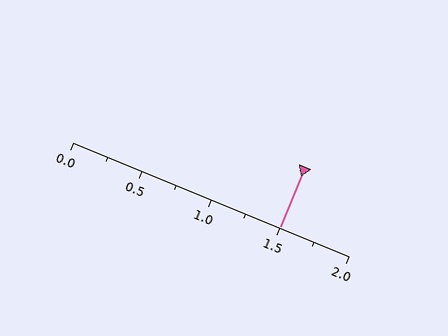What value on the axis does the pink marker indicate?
The marker indicates approximately 1.5.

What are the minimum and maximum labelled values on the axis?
The axis runs from 0.0 to 2.0.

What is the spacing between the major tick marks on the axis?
The major ticks are spaced 0.5 apart.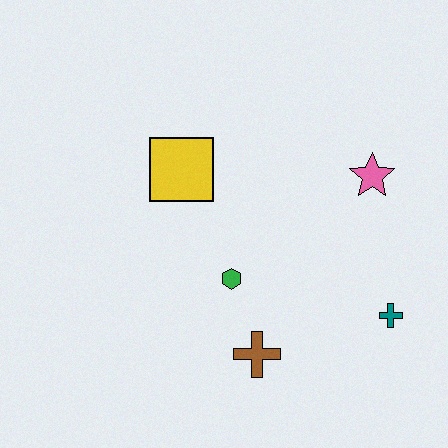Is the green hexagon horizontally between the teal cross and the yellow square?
Yes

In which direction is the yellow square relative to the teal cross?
The yellow square is to the left of the teal cross.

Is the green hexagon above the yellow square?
No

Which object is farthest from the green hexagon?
The pink star is farthest from the green hexagon.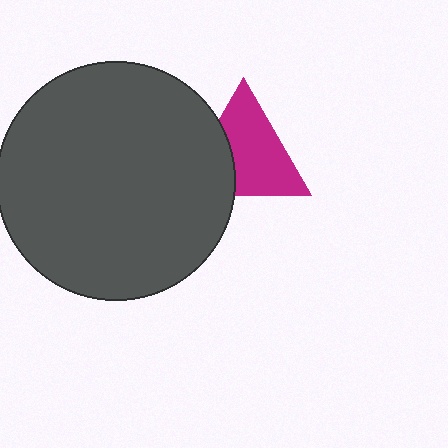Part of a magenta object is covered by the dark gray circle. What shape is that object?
It is a triangle.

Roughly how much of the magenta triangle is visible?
Most of it is visible (roughly 68%).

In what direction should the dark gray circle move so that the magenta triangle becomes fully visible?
The dark gray circle should move left. That is the shortest direction to clear the overlap and leave the magenta triangle fully visible.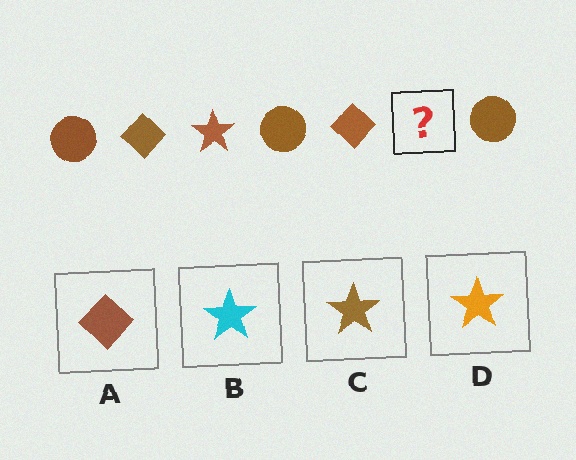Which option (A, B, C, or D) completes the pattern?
C.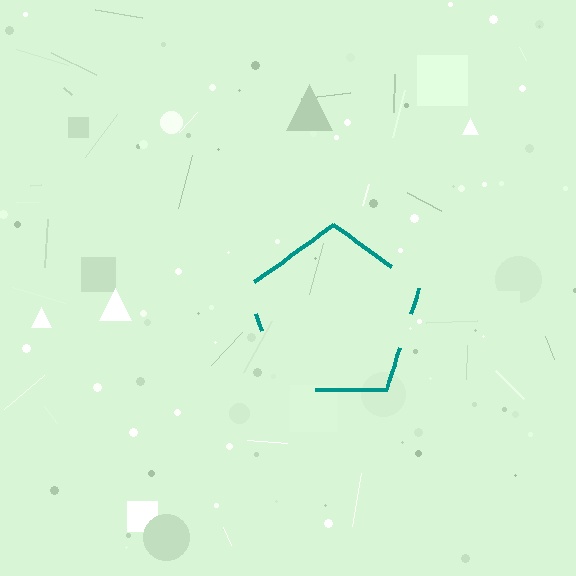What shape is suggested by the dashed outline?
The dashed outline suggests a pentagon.